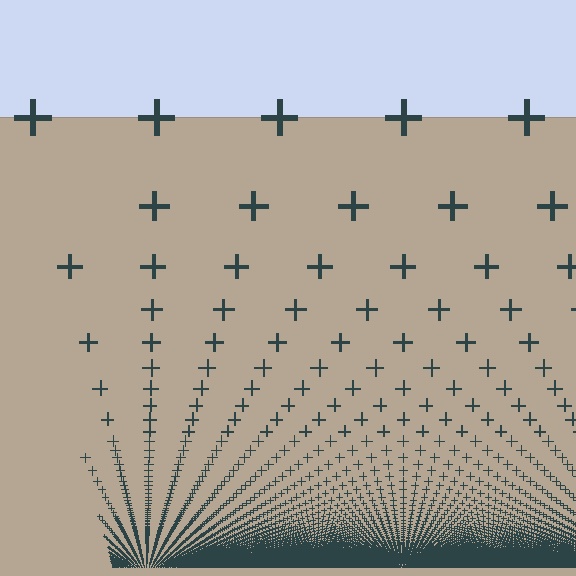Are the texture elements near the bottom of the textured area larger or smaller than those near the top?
Smaller. The gradient is inverted — elements near the bottom are smaller and denser.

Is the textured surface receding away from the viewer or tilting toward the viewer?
The surface appears to tilt toward the viewer. Texture elements get larger and sparser toward the top.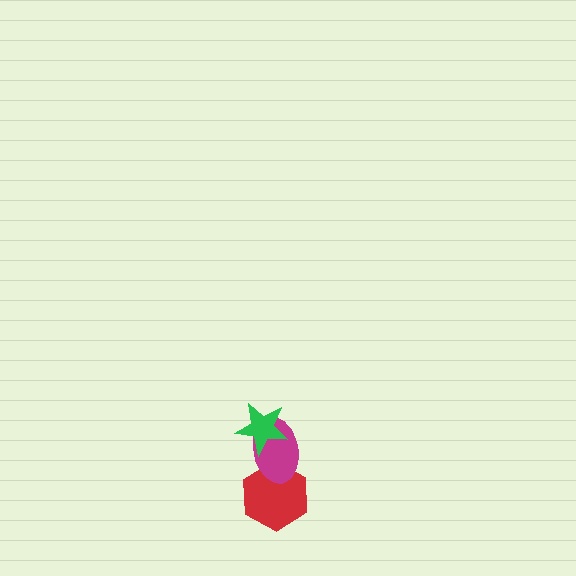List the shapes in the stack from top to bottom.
From top to bottom: the green star, the magenta ellipse, the red hexagon.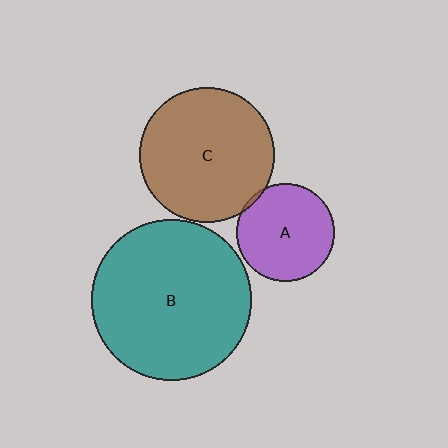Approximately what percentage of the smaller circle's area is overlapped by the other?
Approximately 5%.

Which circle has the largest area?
Circle B (teal).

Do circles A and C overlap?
Yes.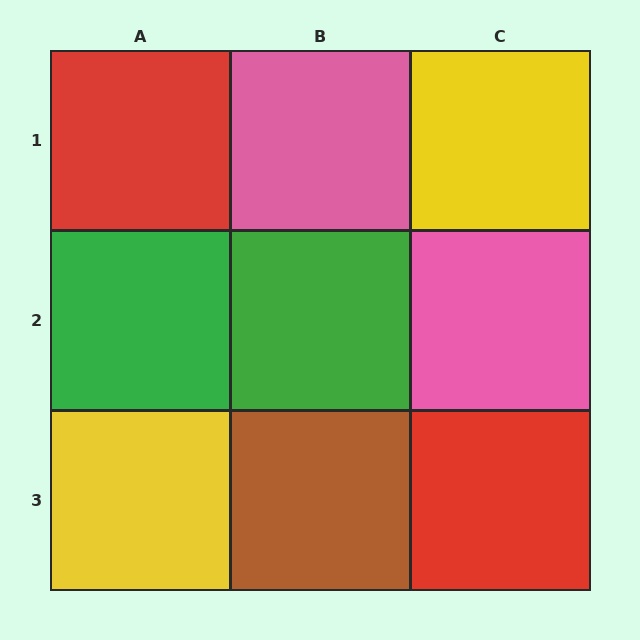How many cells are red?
2 cells are red.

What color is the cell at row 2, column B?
Green.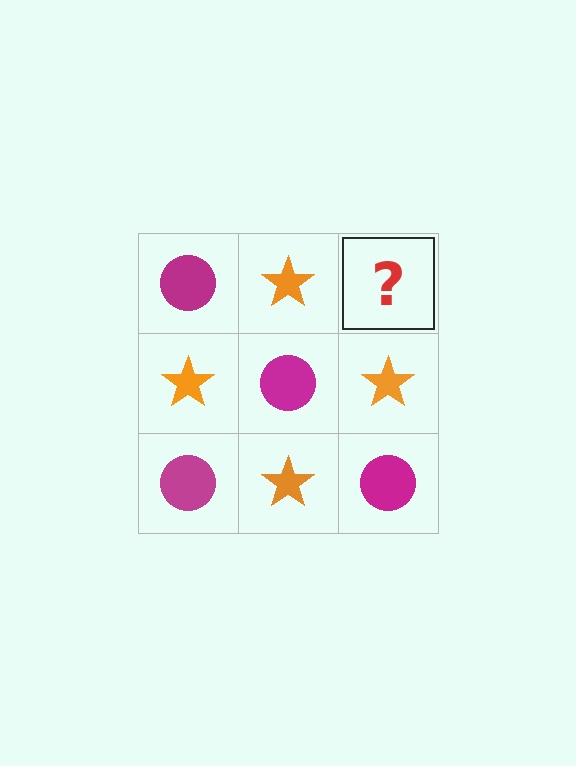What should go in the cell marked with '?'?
The missing cell should contain a magenta circle.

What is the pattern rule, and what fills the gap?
The rule is that it alternates magenta circle and orange star in a checkerboard pattern. The gap should be filled with a magenta circle.